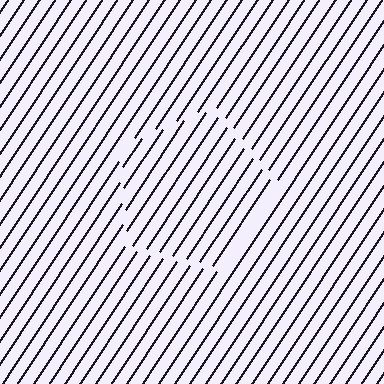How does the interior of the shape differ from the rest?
The interior of the shape contains the same grating, shifted by half a period — the contour is defined by the phase discontinuity where line-ends from the inner and outer gratings abut.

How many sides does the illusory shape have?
5 sides — the line-ends trace a pentagon.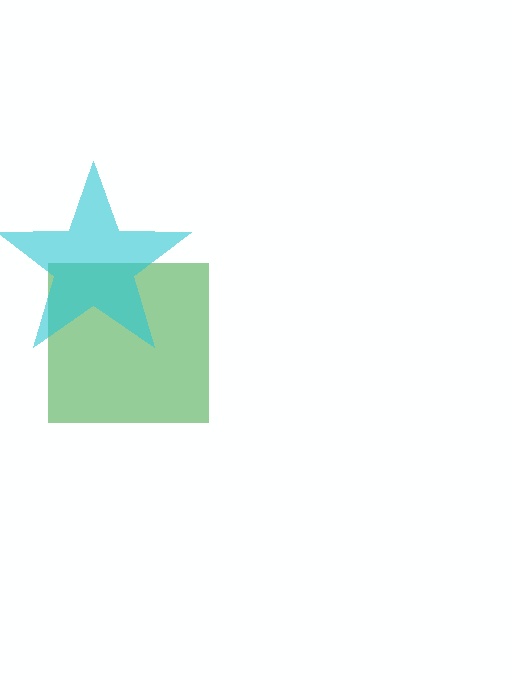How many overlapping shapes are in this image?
There are 2 overlapping shapes in the image.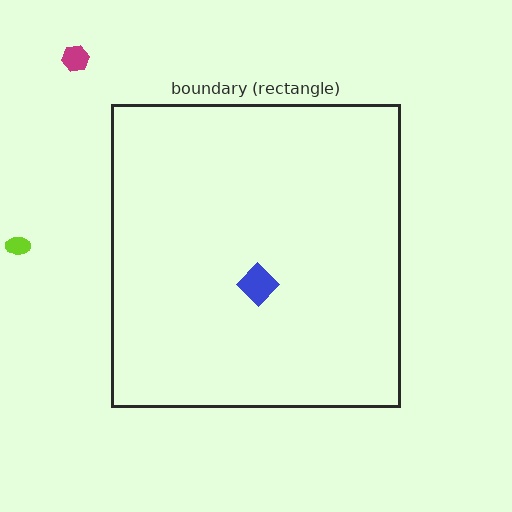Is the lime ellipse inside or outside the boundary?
Outside.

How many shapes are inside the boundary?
1 inside, 2 outside.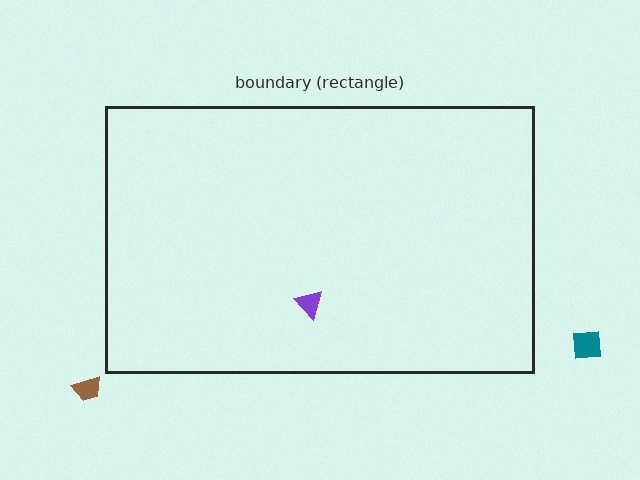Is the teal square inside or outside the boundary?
Outside.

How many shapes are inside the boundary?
1 inside, 2 outside.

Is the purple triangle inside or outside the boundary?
Inside.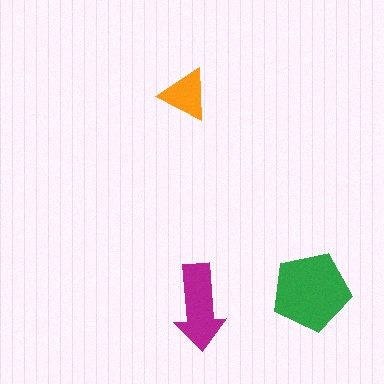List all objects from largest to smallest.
The green pentagon, the magenta arrow, the orange triangle.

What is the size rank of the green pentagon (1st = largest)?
1st.